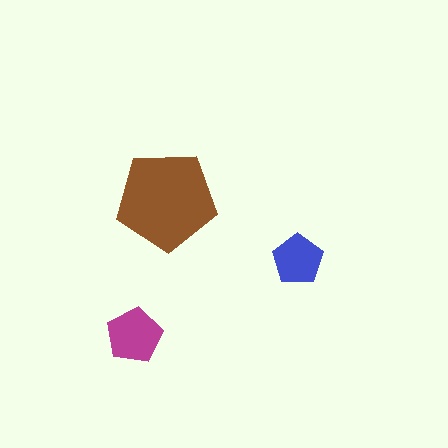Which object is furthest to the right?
The blue pentagon is rightmost.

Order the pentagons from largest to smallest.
the brown one, the magenta one, the blue one.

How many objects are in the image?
There are 3 objects in the image.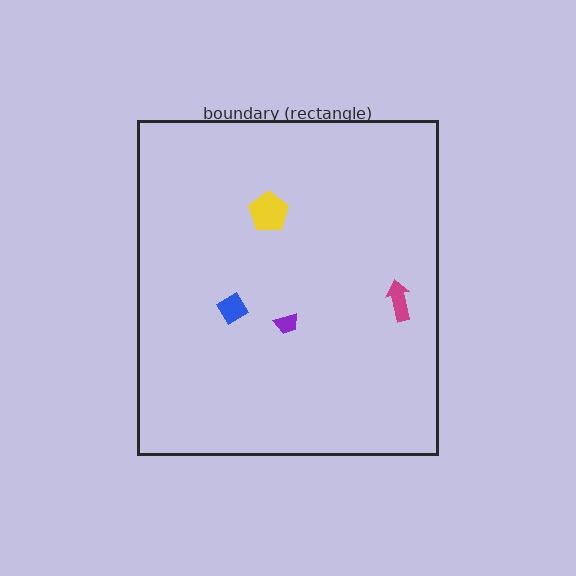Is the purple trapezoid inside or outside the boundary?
Inside.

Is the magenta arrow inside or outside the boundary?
Inside.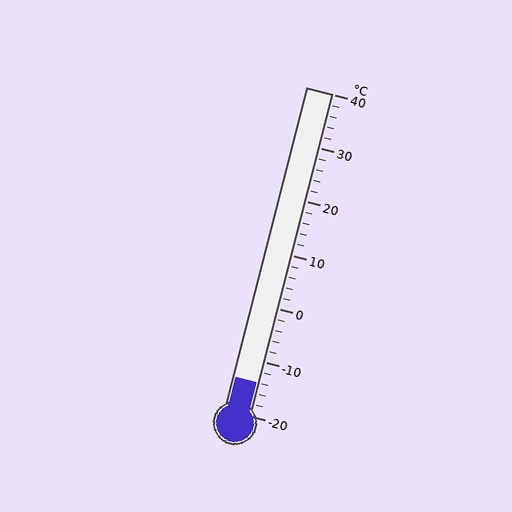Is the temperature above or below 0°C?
The temperature is below 0°C.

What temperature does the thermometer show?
The thermometer shows approximately -14°C.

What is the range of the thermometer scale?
The thermometer scale ranges from -20°C to 40°C.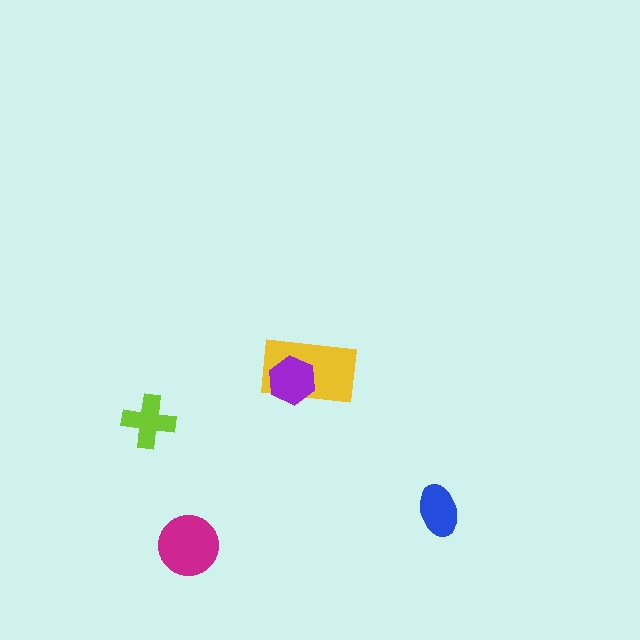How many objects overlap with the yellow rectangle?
1 object overlaps with the yellow rectangle.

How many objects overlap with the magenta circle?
0 objects overlap with the magenta circle.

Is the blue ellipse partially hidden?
No, no other shape covers it.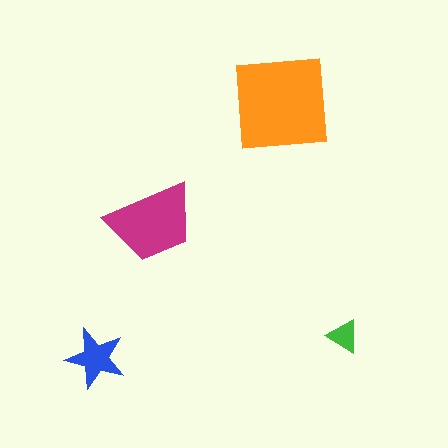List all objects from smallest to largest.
The green triangle, the blue star, the magenta trapezoid, the orange square.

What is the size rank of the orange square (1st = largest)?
1st.